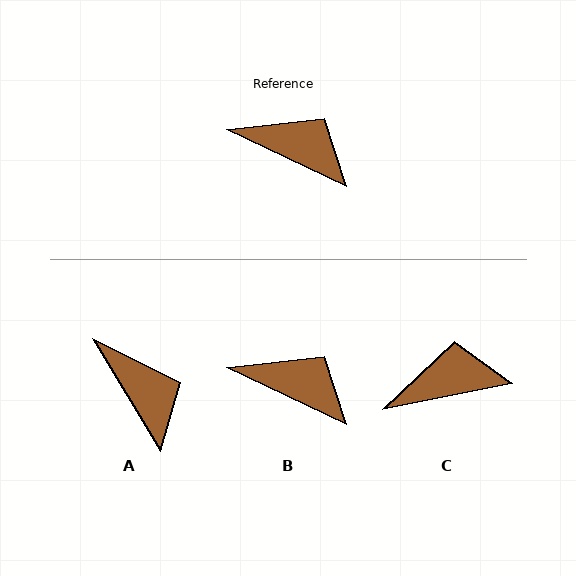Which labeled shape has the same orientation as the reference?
B.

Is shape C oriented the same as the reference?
No, it is off by about 36 degrees.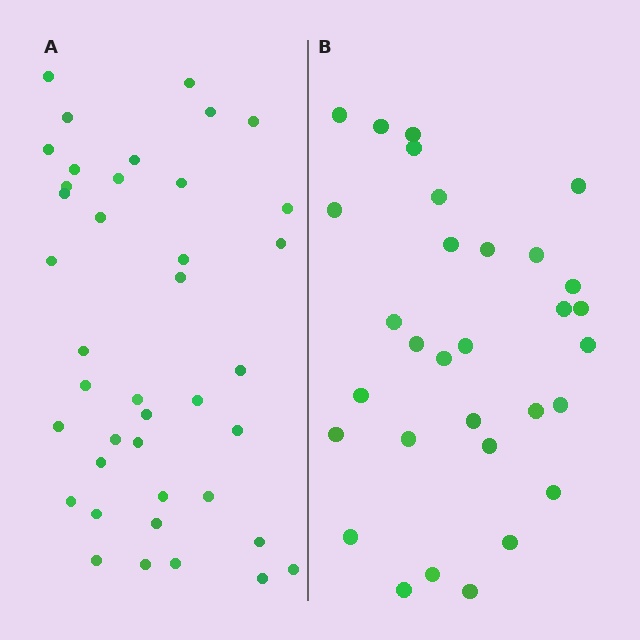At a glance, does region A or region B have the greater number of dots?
Region A (the left region) has more dots.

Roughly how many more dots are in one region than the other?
Region A has roughly 8 or so more dots than region B.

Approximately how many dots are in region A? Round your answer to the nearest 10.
About 40 dots.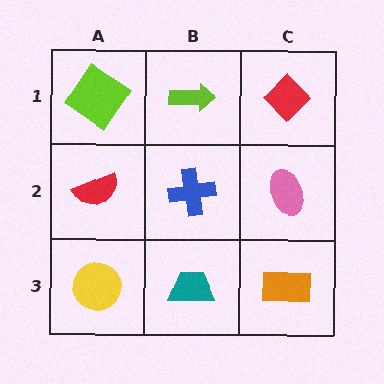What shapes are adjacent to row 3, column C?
A pink ellipse (row 2, column C), a teal trapezoid (row 3, column B).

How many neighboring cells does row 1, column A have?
2.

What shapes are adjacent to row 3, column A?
A red semicircle (row 2, column A), a teal trapezoid (row 3, column B).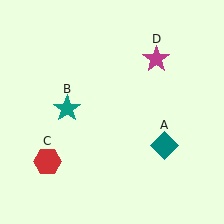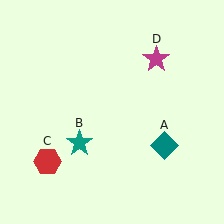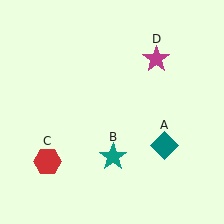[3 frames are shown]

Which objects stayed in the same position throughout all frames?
Teal diamond (object A) and red hexagon (object C) and magenta star (object D) remained stationary.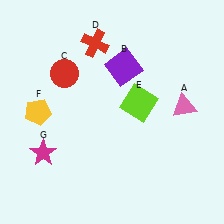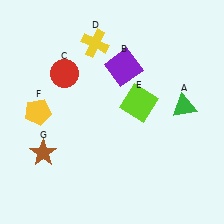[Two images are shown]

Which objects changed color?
A changed from pink to green. D changed from red to yellow. G changed from magenta to brown.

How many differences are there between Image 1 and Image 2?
There are 3 differences between the two images.